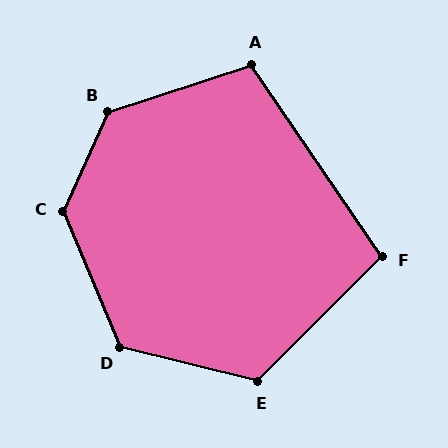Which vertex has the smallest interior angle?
F, at approximately 101 degrees.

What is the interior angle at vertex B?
Approximately 132 degrees (obtuse).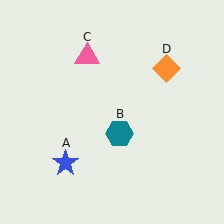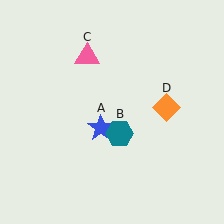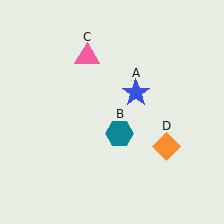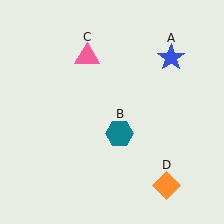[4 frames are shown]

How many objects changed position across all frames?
2 objects changed position: blue star (object A), orange diamond (object D).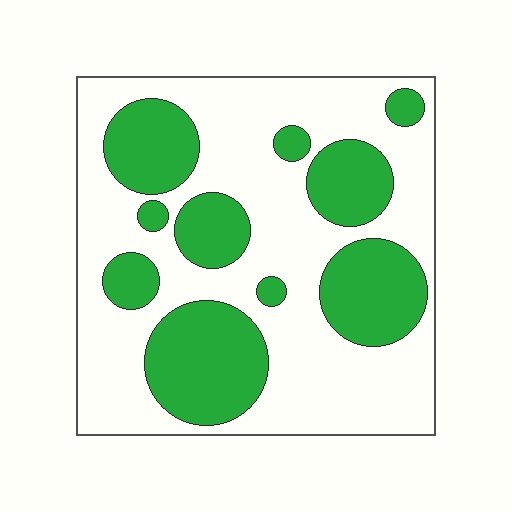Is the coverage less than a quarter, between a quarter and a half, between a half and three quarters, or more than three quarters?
Between a quarter and a half.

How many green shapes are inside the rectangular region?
10.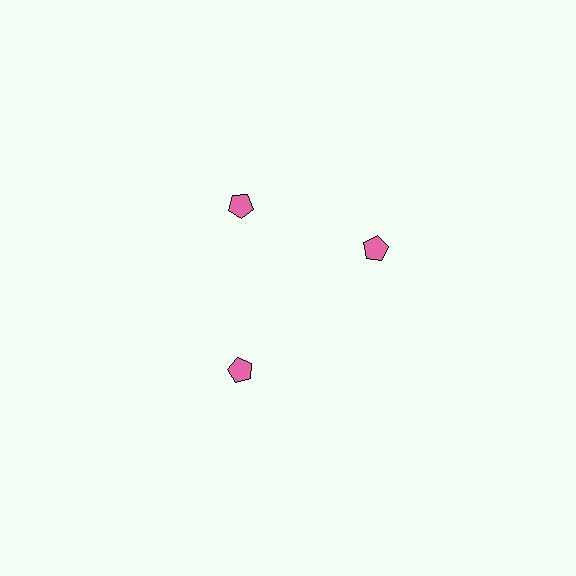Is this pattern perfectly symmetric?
No. The 3 pink pentagons are arranged in a ring, but one element near the 3 o'clock position is rotated out of alignment along the ring, breaking the 3-fold rotational symmetry.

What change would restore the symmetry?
The symmetry would be restored by rotating it back into even spacing with its neighbors so that all 3 pentagons sit at equal angles and equal distance from the center.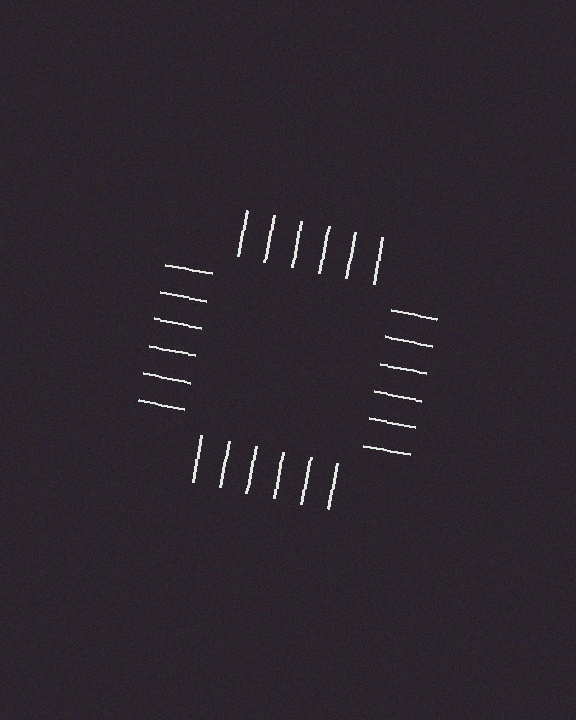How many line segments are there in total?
24 — 6 along each of the 4 edges.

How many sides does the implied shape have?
4 sides — the line-ends trace a square.